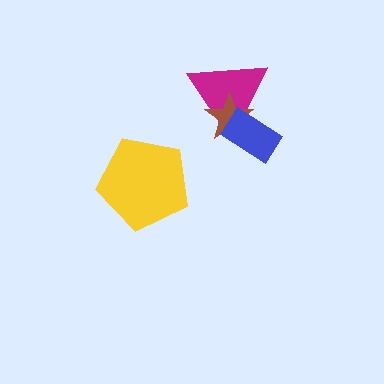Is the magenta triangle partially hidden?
Yes, it is partially covered by another shape.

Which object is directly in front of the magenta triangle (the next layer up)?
The brown star is directly in front of the magenta triangle.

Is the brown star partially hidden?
Yes, it is partially covered by another shape.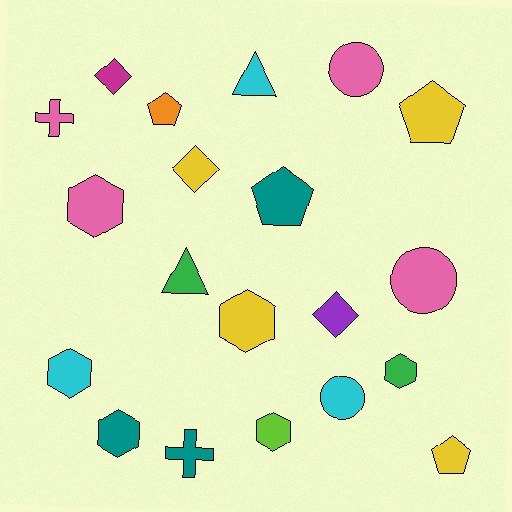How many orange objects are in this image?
There is 1 orange object.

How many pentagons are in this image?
There are 4 pentagons.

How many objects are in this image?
There are 20 objects.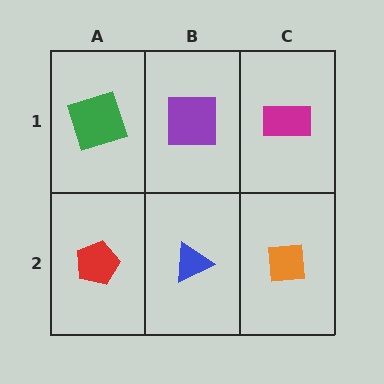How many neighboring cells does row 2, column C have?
2.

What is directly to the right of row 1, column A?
A purple square.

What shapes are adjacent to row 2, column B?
A purple square (row 1, column B), a red pentagon (row 2, column A), an orange square (row 2, column C).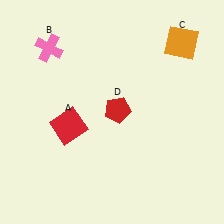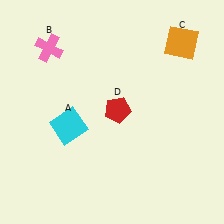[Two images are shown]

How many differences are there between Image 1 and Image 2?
There is 1 difference between the two images.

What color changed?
The square (A) changed from red in Image 1 to cyan in Image 2.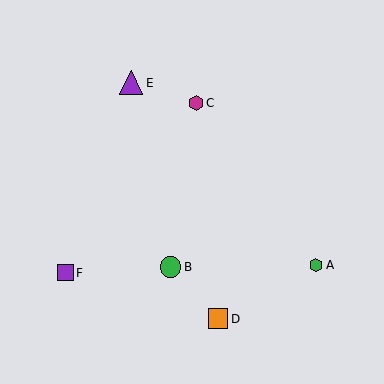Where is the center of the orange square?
The center of the orange square is at (218, 319).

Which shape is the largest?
The purple triangle (labeled E) is the largest.